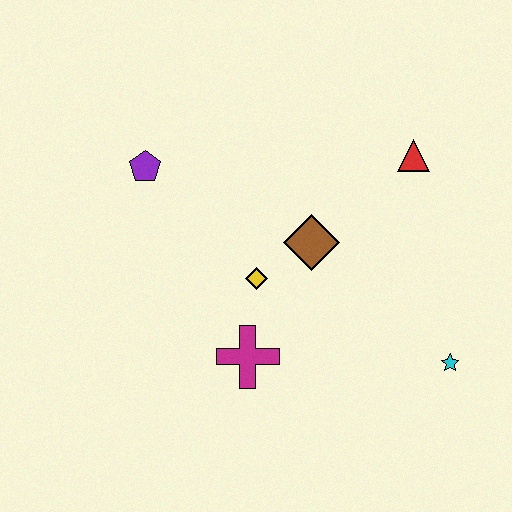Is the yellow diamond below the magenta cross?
No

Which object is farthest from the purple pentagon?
The cyan star is farthest from the purple pentagon.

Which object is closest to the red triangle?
The brown diamond is closest to the red triangle.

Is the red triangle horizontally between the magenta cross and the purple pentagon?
No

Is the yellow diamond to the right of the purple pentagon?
Yes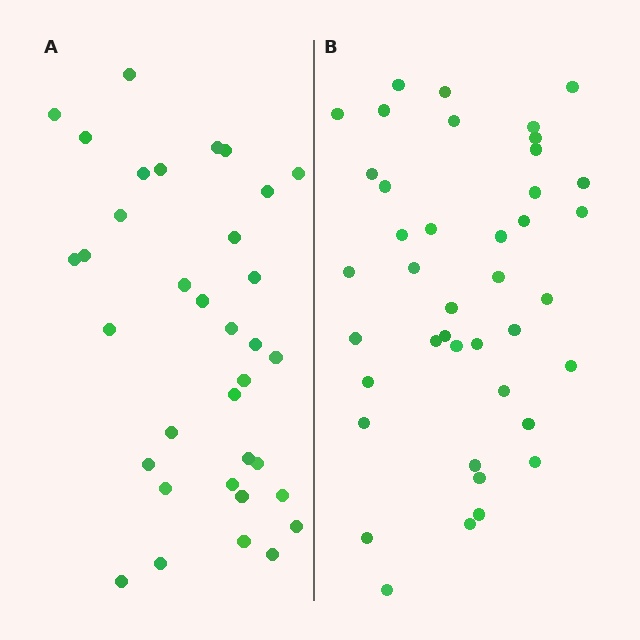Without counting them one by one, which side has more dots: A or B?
Region B (the right region) has more dots.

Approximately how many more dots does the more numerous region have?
Region B has about 6 more dots than region A.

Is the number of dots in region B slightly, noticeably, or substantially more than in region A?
Region B has only slightly more — the two regions are fairly close. The ratio is roughly 1.2 to 1.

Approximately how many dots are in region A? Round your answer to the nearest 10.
About 40 dots. (The exact count is 35, which rounds to 40.)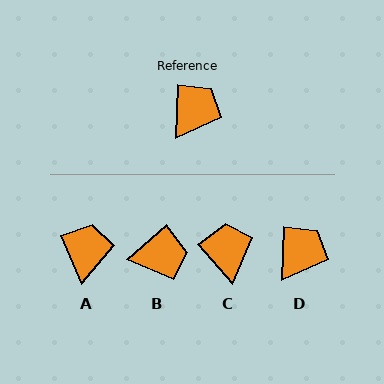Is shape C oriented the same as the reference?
No, it is off by about 42 degrees.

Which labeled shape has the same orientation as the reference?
D.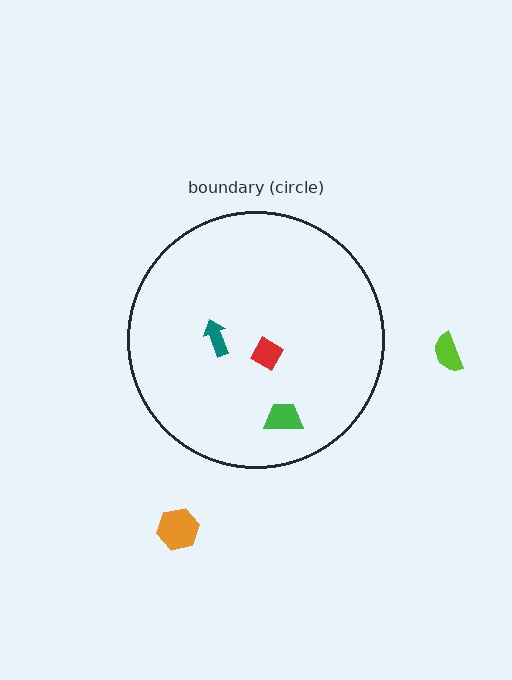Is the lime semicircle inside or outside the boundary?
Outside.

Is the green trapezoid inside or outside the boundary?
Inside.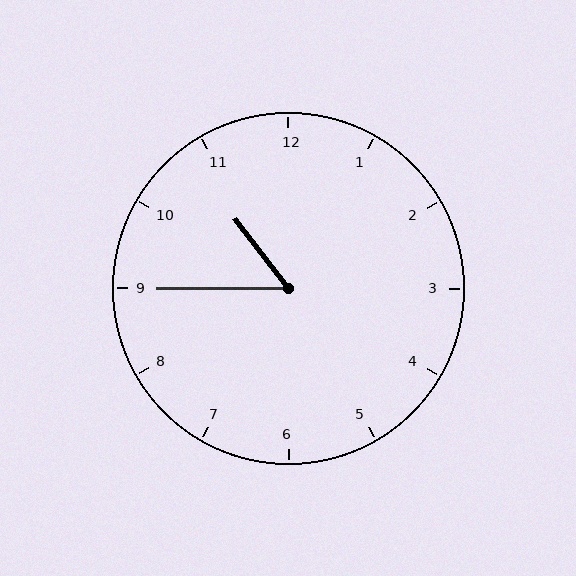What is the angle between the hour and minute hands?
Approximately 52 degrees.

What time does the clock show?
10:45.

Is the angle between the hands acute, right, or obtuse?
It is acute.